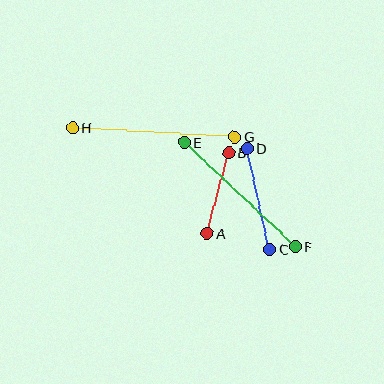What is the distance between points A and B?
The distance is approximately 84 pixels.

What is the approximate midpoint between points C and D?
The midpoint is at approximately (258, 199) pixels.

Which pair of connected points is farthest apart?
Points G and H are farthest apart.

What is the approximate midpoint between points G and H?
The midpoint is at approximately (154, 132) pixels.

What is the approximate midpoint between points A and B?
The midpoint is at approximately (218, 193) pixels.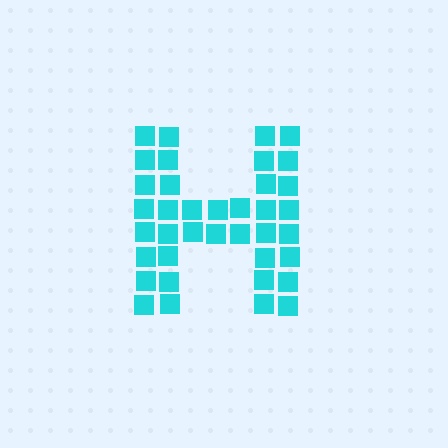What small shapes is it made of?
It is made of small squares.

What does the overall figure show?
The overall figure shows the letter H.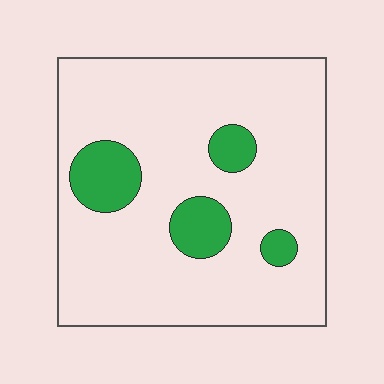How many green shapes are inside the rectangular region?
4.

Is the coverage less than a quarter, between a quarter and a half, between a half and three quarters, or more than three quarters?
Less than a quarter.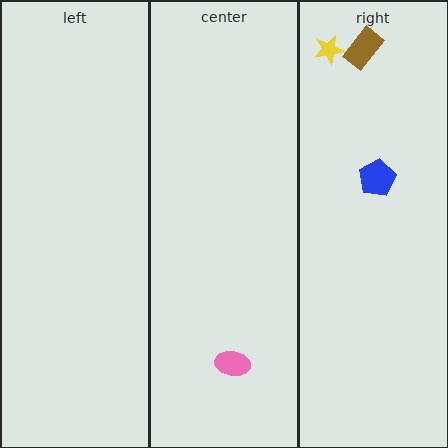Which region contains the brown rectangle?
The right region.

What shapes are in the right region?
The blue pentagon, the yellow star, the brown rectangle.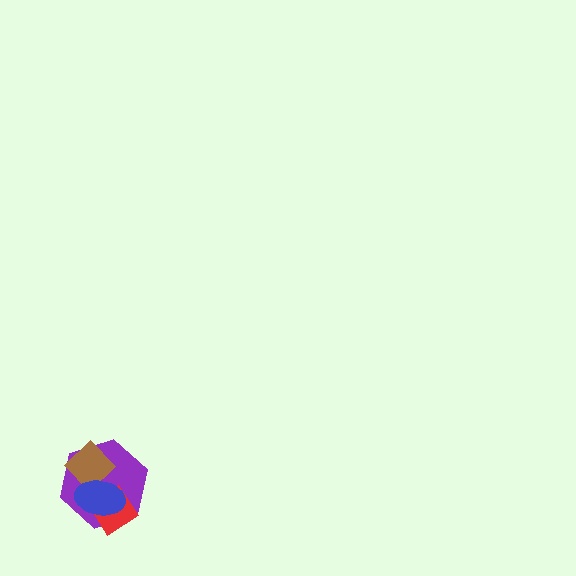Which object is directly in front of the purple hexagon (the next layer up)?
The brown diamond is directly in front of the purple hexagon.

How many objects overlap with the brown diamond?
2 objects overlap with the brown diamond.